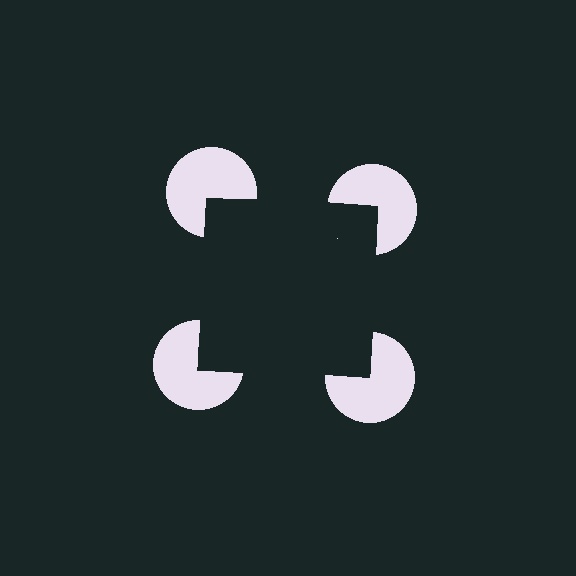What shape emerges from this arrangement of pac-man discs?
An illusory square — its edges are inferred from the aligned wedge cuts in the pac-man discs, not physically drawn.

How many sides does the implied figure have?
4 sides.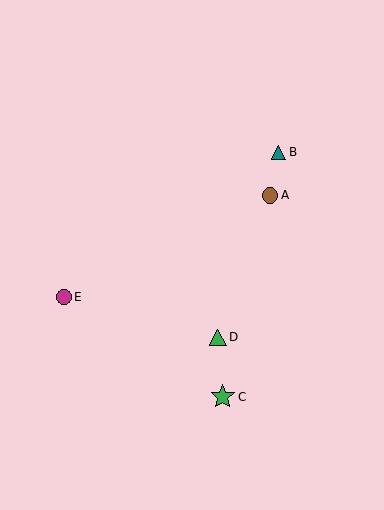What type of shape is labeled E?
Shape E is a magenta circle.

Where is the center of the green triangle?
The center of the green triangle is at (218, 337).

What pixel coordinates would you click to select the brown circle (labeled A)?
Click at (270, 195) to select the brown circle A.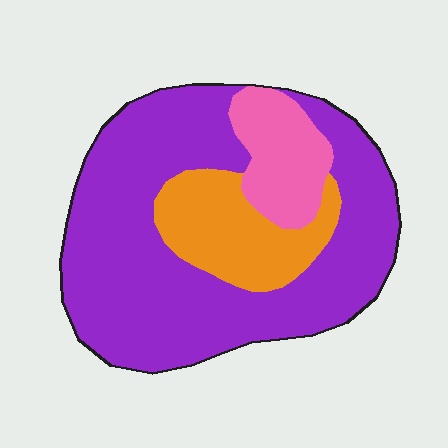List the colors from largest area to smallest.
From largest to smallest: purple, orange, pink.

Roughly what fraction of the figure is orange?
Orange takes up less than a quarter of the figure.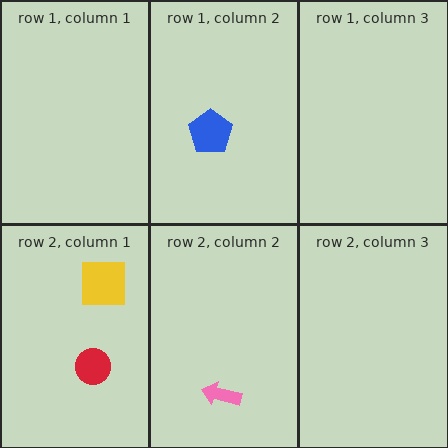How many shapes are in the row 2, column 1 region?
2.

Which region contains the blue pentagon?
The row 1, column 2 region.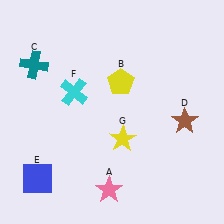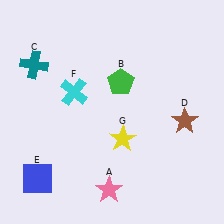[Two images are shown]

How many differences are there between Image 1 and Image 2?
There is 1 difference between the two images.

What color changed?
The pentagon (B) changed from yellow in Image 1 to green in Image 2.